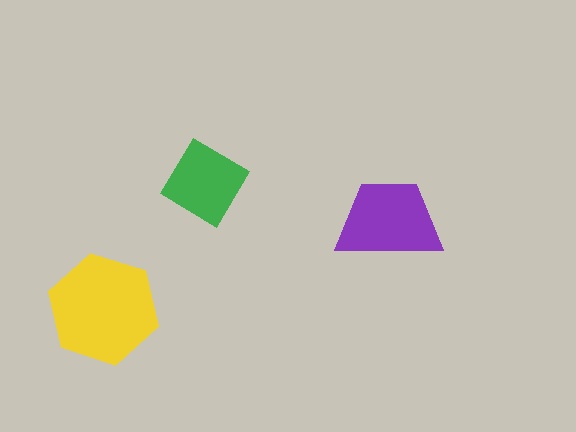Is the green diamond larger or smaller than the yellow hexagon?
Smaller.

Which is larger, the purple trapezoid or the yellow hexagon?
The yellow hexagon.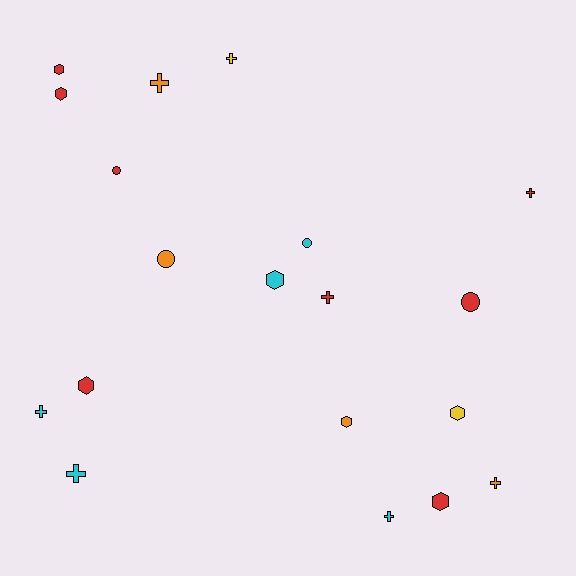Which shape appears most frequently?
Cross, with 8 objects.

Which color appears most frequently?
Red, with 8 objects.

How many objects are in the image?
There are 19 objects.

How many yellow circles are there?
There are no yellow circles.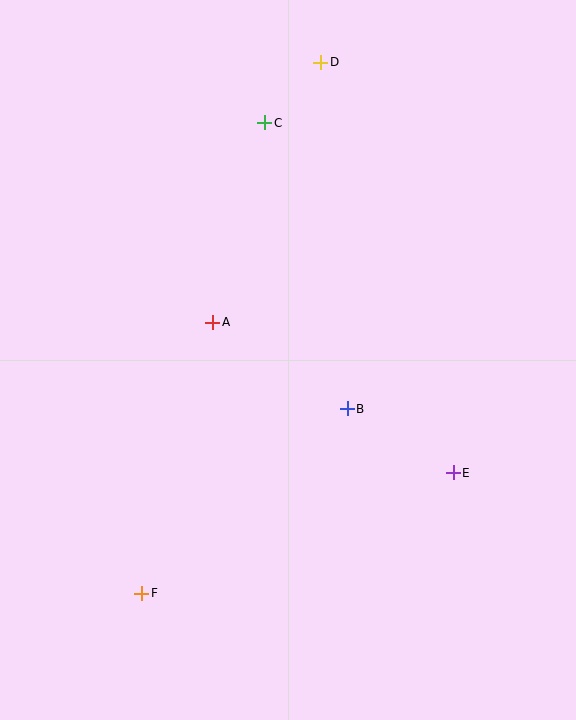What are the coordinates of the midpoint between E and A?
The midpoint between E and A is at (333, 397).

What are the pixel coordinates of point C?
Point C is at (265, 123).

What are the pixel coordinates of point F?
Point F is at (142, 593).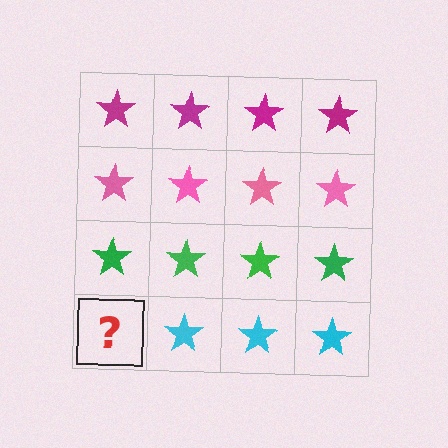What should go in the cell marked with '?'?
The missing cell should contain a cyan star.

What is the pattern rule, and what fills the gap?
The rule is that each row has a consistent color. The gap should be filled with a cyan star.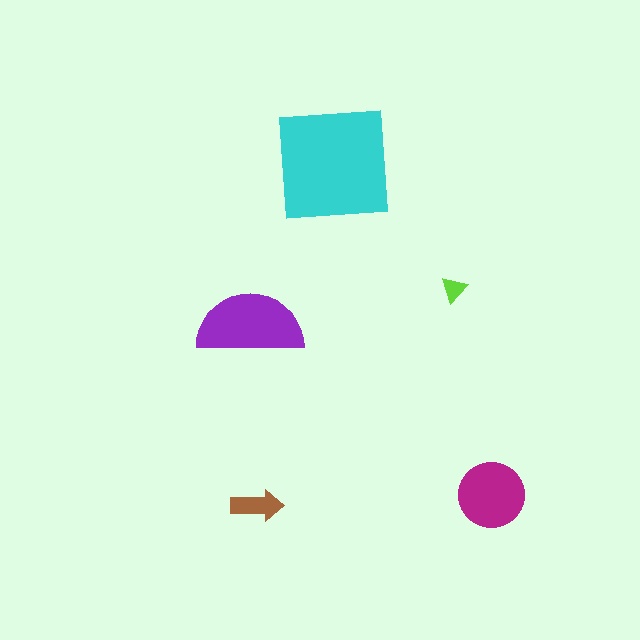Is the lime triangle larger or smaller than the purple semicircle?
Smaller.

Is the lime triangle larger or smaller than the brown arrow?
Smaller.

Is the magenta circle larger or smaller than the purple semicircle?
Smaller.